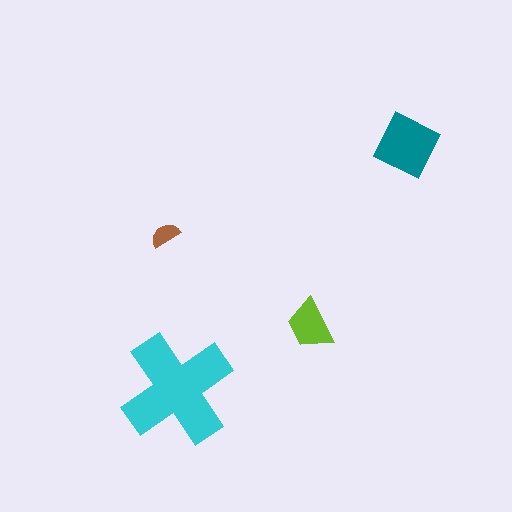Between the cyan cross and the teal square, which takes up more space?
The cyan cross.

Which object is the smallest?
The brown semicircle.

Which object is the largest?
The cyan cross.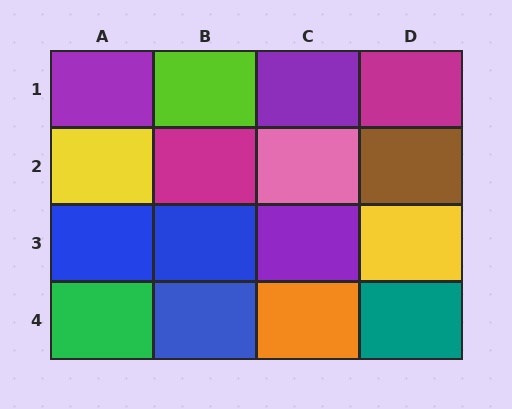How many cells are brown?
1 cell is brown.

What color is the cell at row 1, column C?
Purple.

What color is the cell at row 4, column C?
Orange.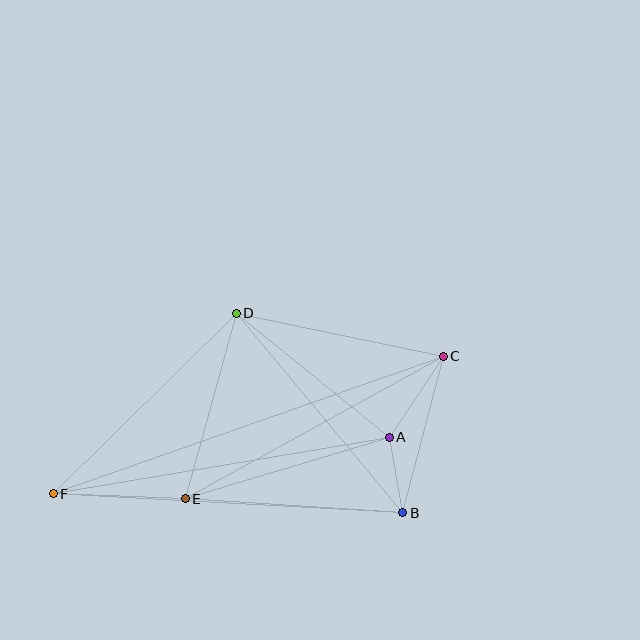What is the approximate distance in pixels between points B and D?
The distance between B and D is approximately 260 pixels.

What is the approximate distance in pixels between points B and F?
The distance between B and F is approximately 350 pixels.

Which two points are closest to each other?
Points A and B are closest to each other.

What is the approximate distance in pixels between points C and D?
The distance between C and D is approximately 211 pixels.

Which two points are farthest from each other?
Points C and F are farthest from each other.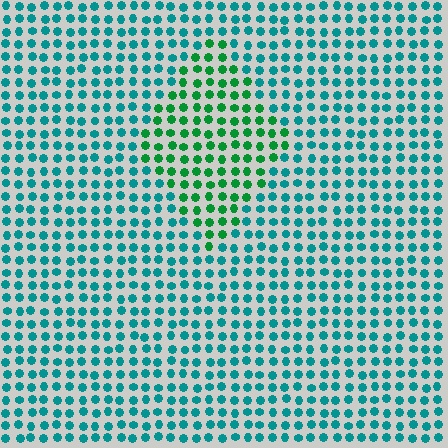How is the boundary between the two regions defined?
The boundary is defined purely by a slight shift in hue (about 40 degrees). Spacing, size, and orientation are identical on both sides.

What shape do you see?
I see a diamond.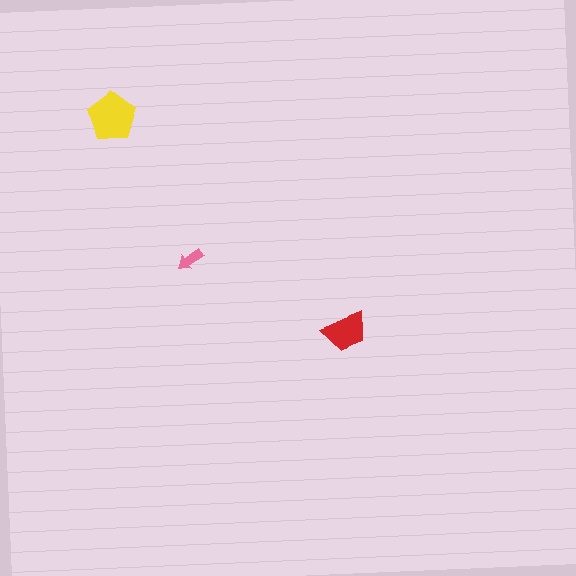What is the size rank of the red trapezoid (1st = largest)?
2nd.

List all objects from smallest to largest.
The pink arrow, the red trapezoid, the yellow pentagon.